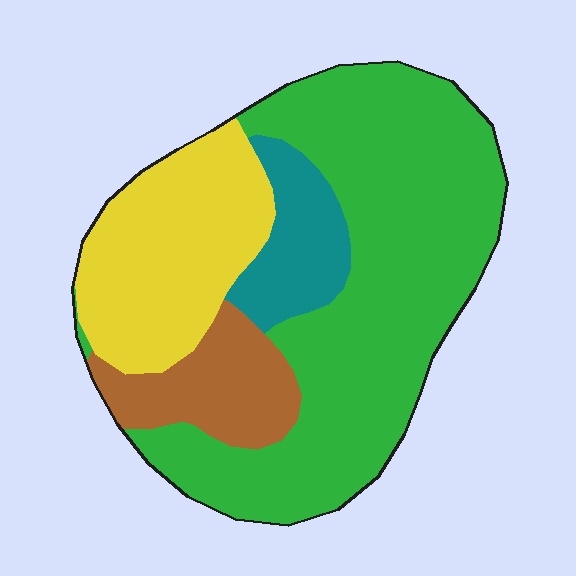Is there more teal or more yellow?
Yellow.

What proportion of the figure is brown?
Brown takes up about one eighth (1/8) of the figure.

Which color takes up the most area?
Green, at roughly 55%.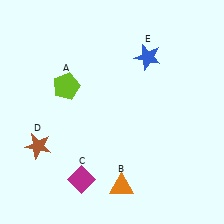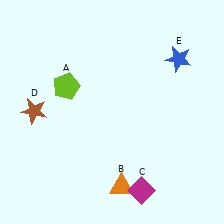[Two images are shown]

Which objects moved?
The objects that moved are: the magenta diamond (C), the brown star (D), the blue star (E).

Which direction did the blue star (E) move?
The blue star (E) moved right.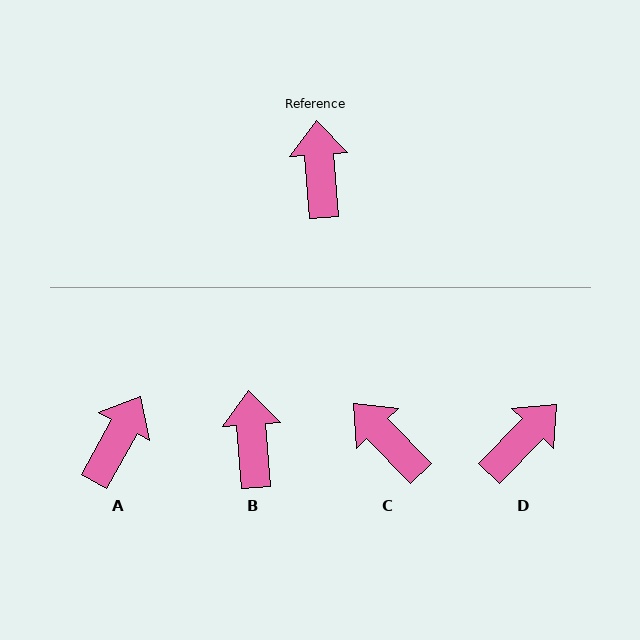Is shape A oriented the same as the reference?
No, it is off by about 33 degrees.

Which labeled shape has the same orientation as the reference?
B.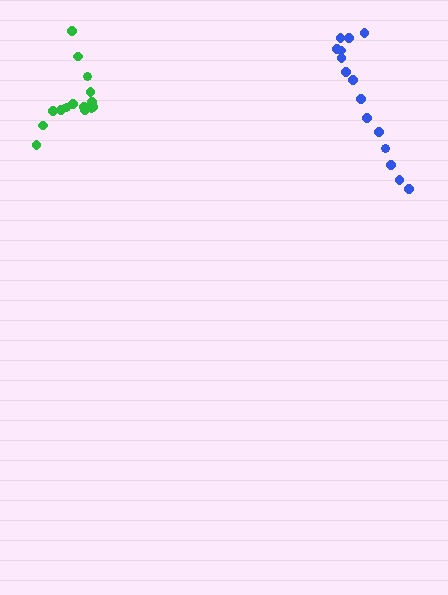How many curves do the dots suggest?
There are 2 distinct paths.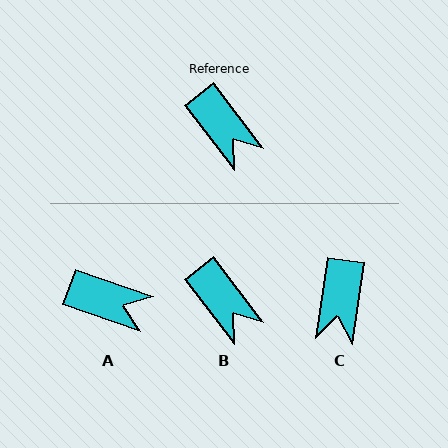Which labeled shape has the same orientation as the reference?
B.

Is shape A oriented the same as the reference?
No, it is off by about 34 degrees.